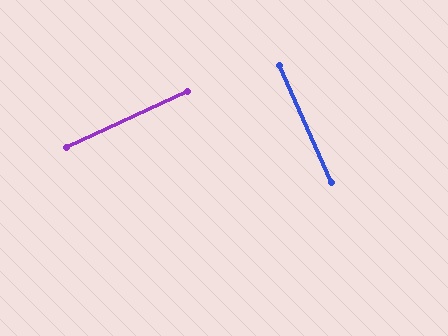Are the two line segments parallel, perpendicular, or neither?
Perpendicular — they meet at approximately 89°.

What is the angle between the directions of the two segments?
Approximately 89 degrees.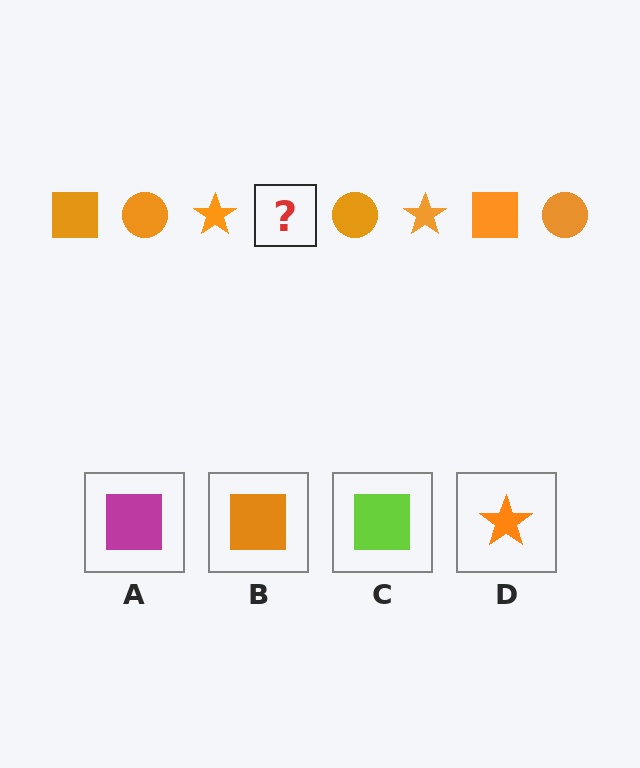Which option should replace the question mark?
Option B.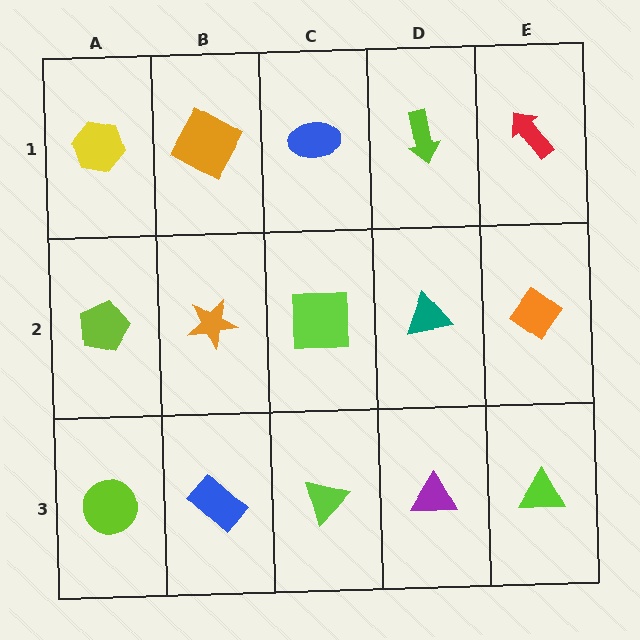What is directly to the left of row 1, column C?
An orange square.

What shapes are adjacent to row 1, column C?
A lime square (row 2, column C), an orange square (row 1, column B), a lime arrow (row 1, column D).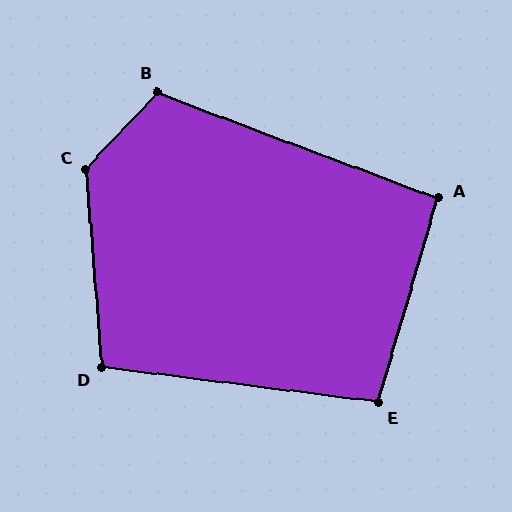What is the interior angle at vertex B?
Approximately 112 degrees (obtuse).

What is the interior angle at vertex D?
Approximately 101 degrees (obtuse).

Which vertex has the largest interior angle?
C, at approximately 133 degrees.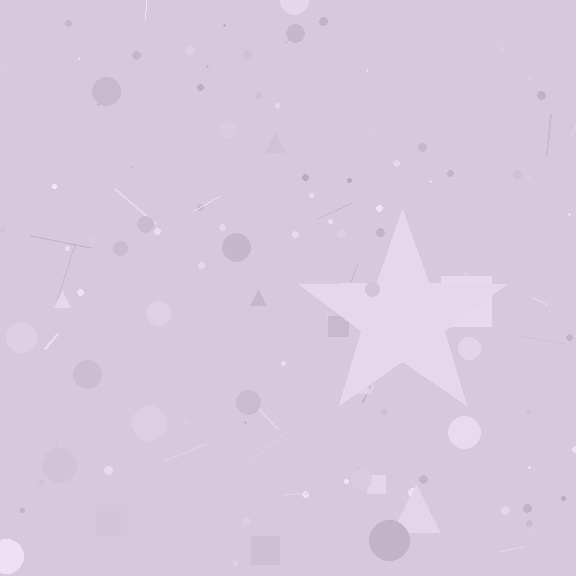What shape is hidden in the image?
A star is hidden in the image.